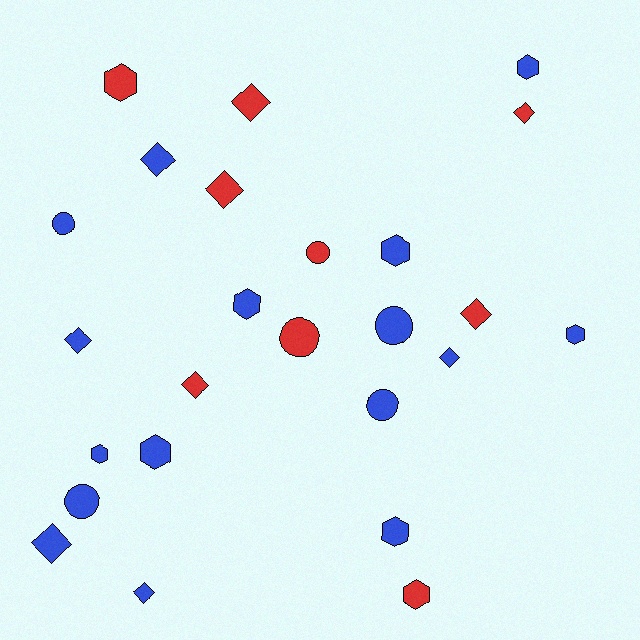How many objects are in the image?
There are 25 objects.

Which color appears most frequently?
Blue, with 16 objects.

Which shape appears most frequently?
Diamond, with 10 objects.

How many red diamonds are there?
There are 5 red diamonds.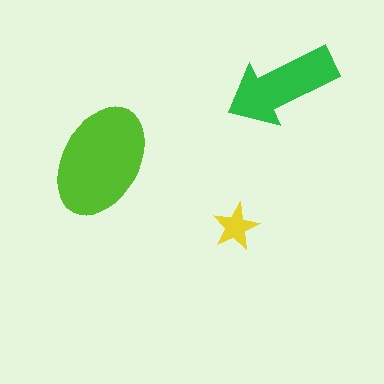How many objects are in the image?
There are 3 objects in the image.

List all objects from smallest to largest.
The yellow star, the green arrow, the lime ellipse.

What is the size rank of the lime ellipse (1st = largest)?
1st.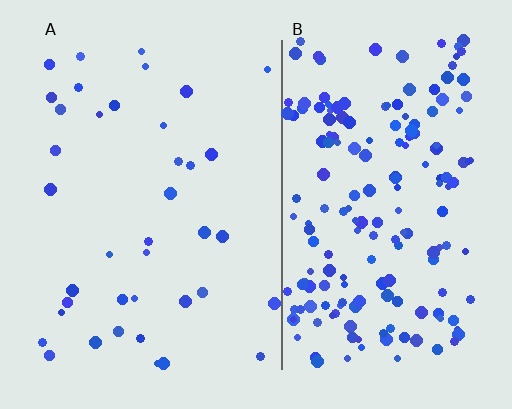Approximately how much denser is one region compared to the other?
Approximately 4.9× — region B over region A.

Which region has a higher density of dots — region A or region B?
B (the right).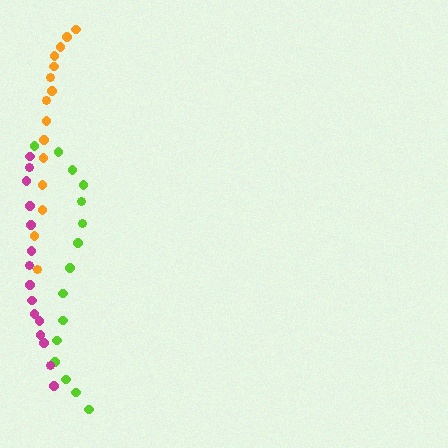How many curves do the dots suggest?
There are 3 distinct paths.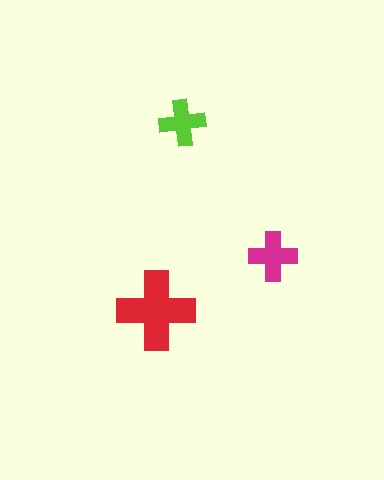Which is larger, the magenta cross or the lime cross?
The magenta one.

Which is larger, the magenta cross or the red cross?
The red one.